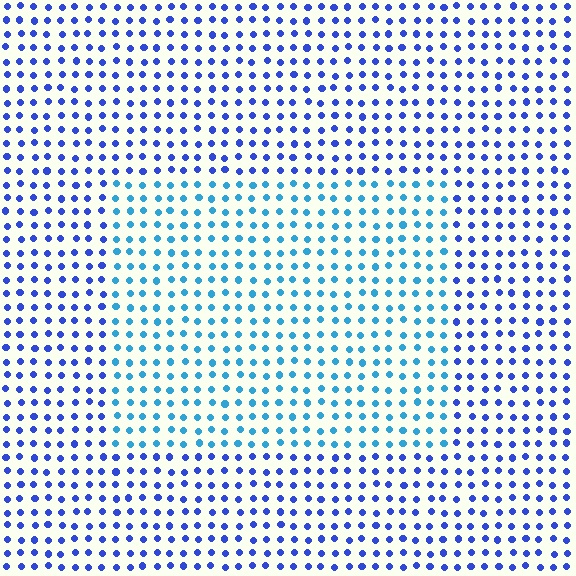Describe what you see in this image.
The image is filled with small blue elements in a uniform arrangement. A rectangle-shaped region is visible where the elements are tinted to a slightly different hue, forming a subtle color boundary.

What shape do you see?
I see a rectangle.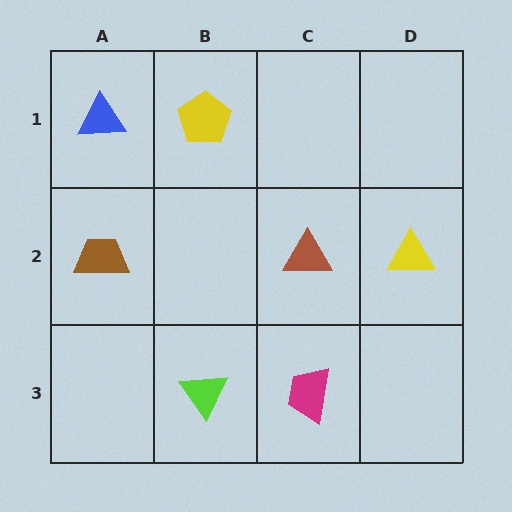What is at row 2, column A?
A brown trapezoid.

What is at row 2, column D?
A yellow triangle.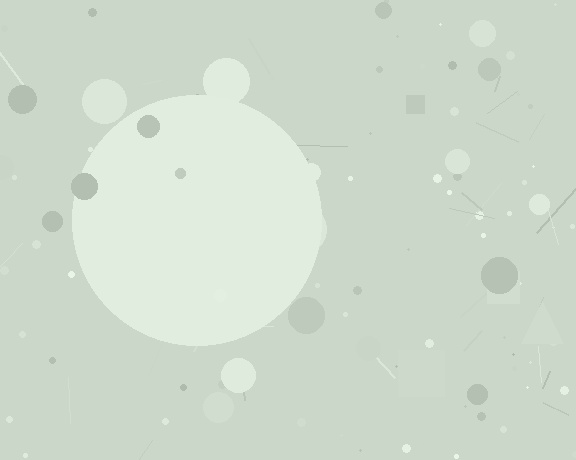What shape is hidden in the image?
A circle is hidden in the image.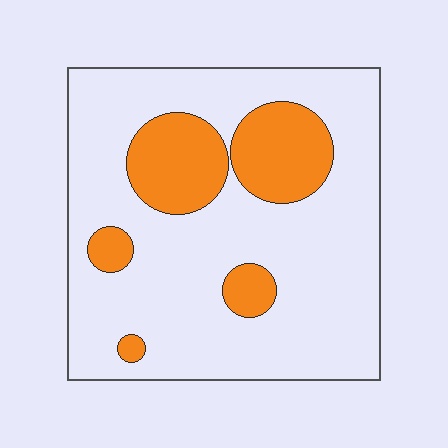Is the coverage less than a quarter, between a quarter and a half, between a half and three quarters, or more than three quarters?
Less than a quarter.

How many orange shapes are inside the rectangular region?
5.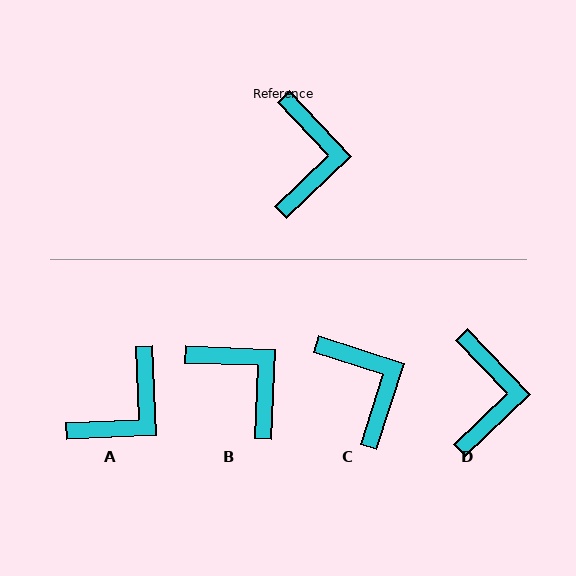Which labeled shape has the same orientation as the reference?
D.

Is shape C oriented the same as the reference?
No, it is off by about 28 degrees.